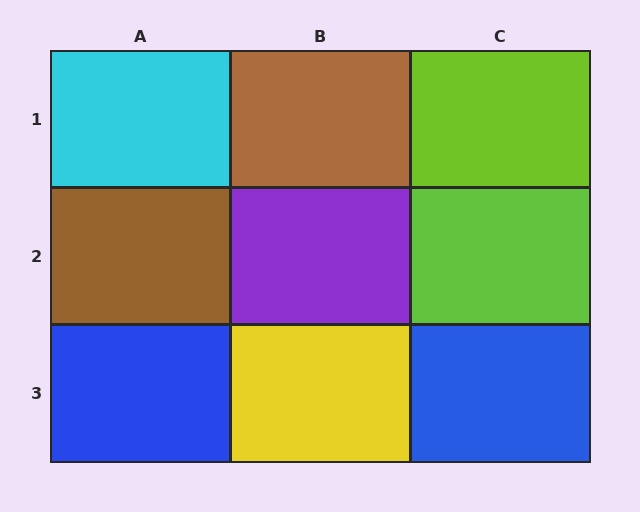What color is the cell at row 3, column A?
Blue.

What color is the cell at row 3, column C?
Blue.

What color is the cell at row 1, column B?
Brown.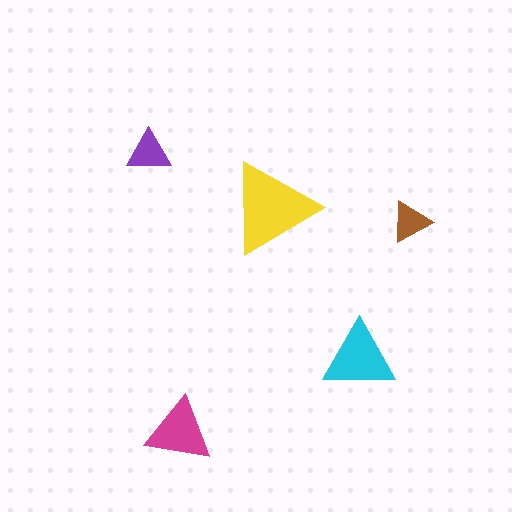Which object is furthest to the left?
The purple triangle is leftmost.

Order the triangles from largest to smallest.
the yellow one, the cyan one, the magenta one, the purple one, the brown one.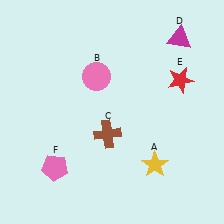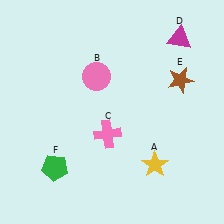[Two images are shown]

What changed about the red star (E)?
In Image 1, E is red. In Image 2, it changed to brown.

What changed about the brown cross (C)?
In Image 1, C is brown. In Image 2, it changed to pink.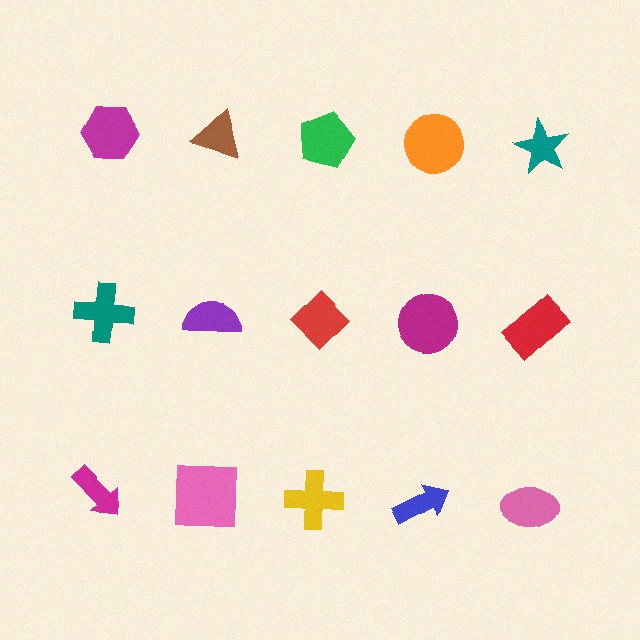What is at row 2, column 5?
A red rectangle.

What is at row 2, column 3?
A red diamond.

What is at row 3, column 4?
A blue arrow.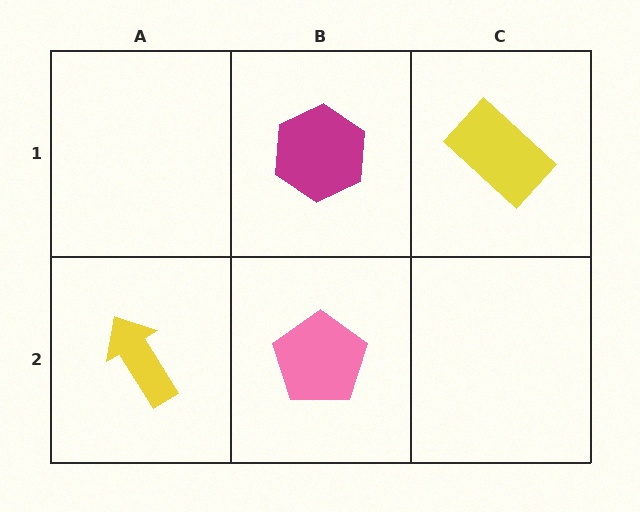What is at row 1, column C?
A yellow rectangle.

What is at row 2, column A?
A yellow arrow.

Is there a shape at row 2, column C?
No, that cell is empty.